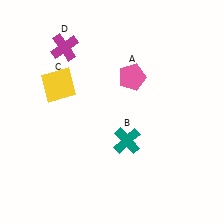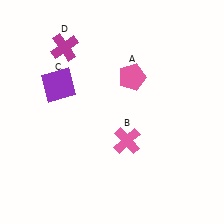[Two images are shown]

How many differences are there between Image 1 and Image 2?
There are 2 differences between the two images.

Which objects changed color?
B changed from teal to pink. C changed from yellow to purple.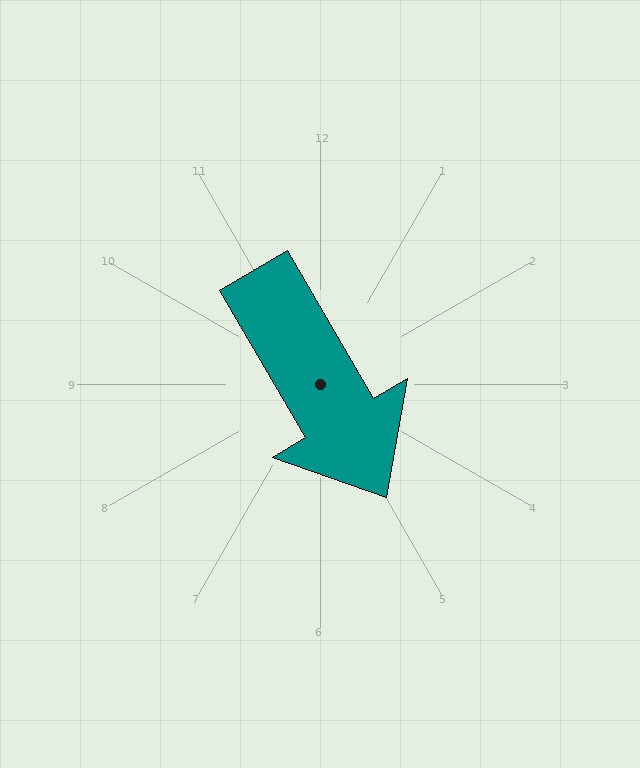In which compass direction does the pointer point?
Southeast.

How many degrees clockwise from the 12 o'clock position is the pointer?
Approximately 150 degrees.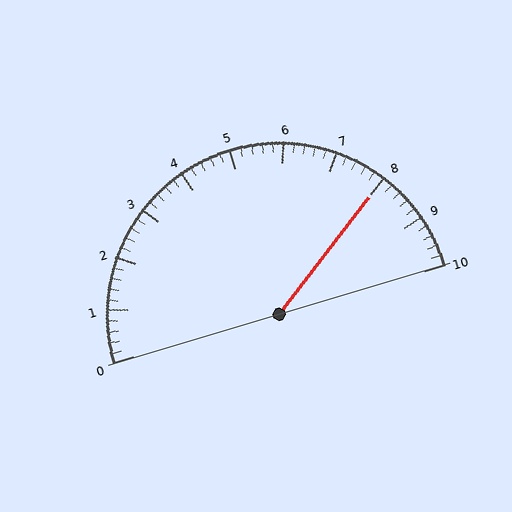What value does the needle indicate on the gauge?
The needle indicates approximately 8.0.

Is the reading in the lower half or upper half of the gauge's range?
The reading is in the upper half of the range (0 to 10).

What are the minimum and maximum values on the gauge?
The gauge ranges from 0 to 10.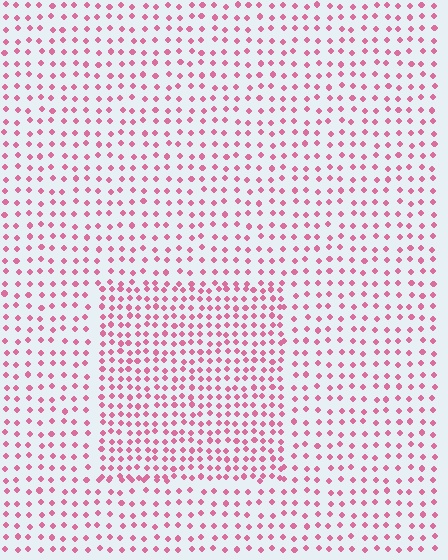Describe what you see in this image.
The image contains small pink elements arranged at two different densities. A rectangle-shaped region is visible where the elements are more densely packed than the surrounding area.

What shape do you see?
I see a rectangle.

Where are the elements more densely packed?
The elements are more densely packed inside the rectangle boundary.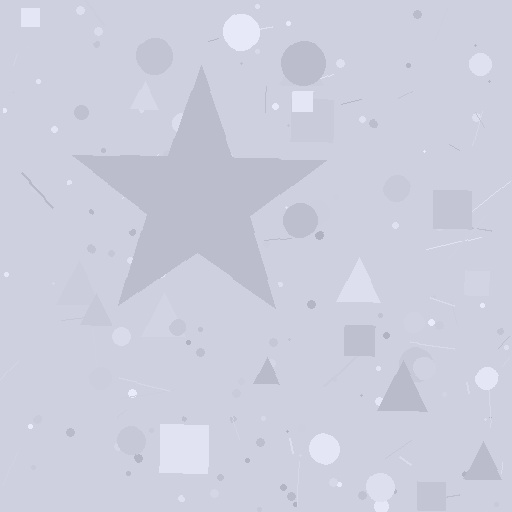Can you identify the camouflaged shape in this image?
The camouflaged shape is a star.